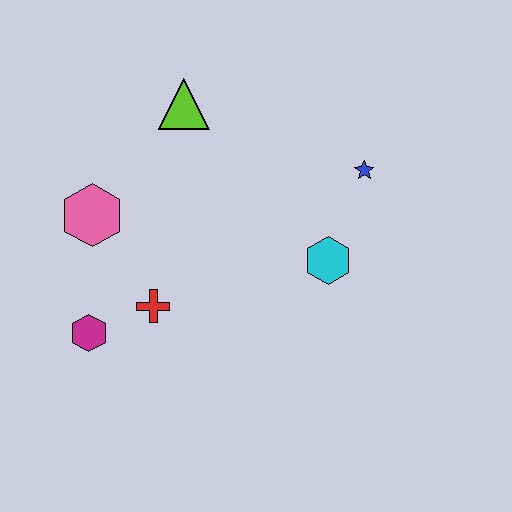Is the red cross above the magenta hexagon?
Yes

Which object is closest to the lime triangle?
The pink hexagon is closest to the lime triangle.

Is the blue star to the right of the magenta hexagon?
Yes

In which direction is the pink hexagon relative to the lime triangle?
The pink hexagon is below the lime triangle.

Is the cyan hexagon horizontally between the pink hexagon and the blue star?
Yes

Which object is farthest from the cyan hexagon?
The magenta hexagon is farthest from the cyan hexagon.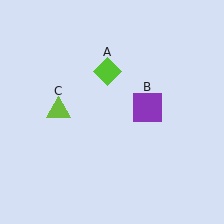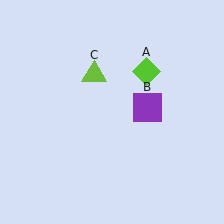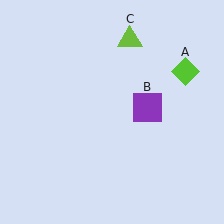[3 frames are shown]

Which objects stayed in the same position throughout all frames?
Purple square (object B) remained stationary.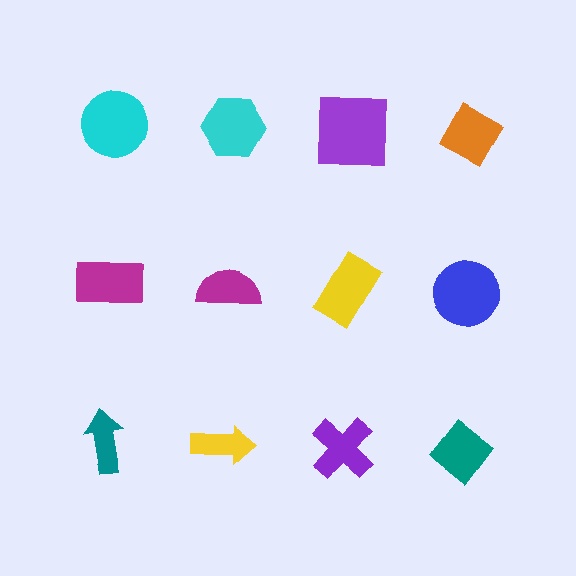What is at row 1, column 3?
A purple square.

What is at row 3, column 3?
A purple cross.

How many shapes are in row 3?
4 shapes.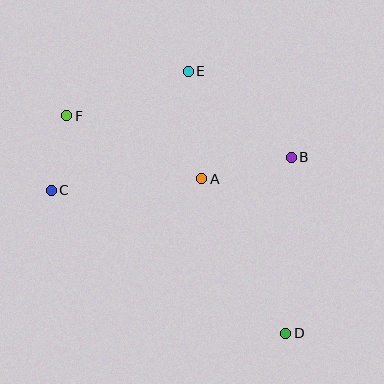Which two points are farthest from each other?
Points D and F are farthest from each other.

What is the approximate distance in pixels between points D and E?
The distance between D and E is approximately 280 pixels.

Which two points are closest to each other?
Points C and F are closest to each other.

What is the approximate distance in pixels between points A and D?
The distance between A and D is approximately 176 pixels.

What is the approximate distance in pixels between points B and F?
The distance between B and F is approximately 228 pixels.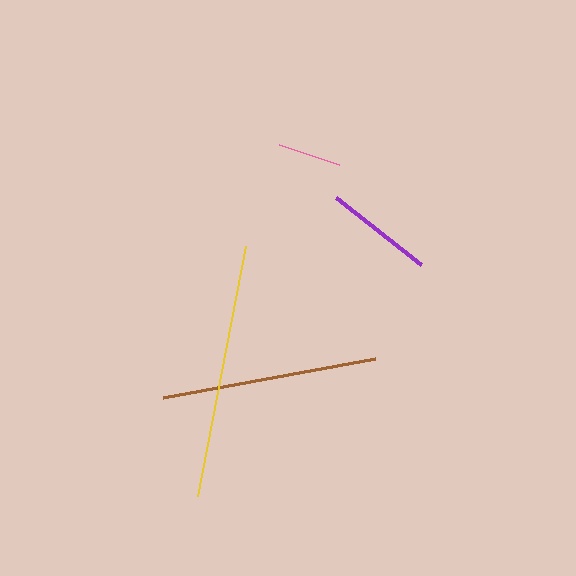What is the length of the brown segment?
The brown segment is approximately 215 pixels long.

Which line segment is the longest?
The yellow line is the longest at approximately 255 pixels.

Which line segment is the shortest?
The pink line is the shortest at approximately 63 pixels.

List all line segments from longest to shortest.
From longest to shortest: yellow, brown, purple, pink.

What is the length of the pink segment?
The pink segment is approximately 63 pixels long.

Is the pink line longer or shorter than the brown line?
The brown line is longer than the pink line.